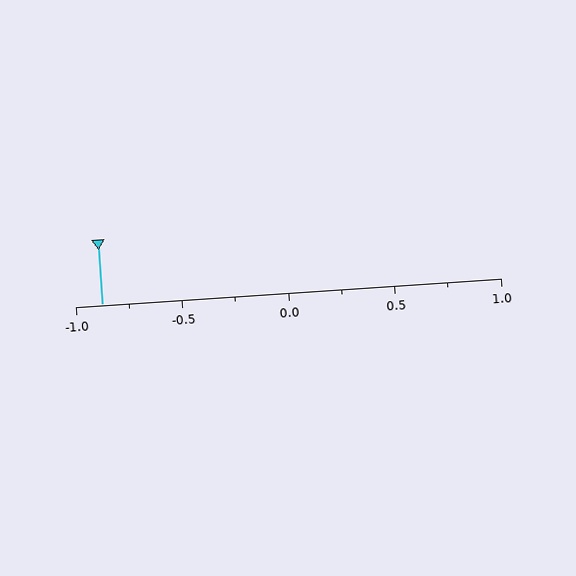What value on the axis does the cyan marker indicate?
The marker indicates approximately -0.88.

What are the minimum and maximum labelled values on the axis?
The axis runs from -1.0 to 1.0.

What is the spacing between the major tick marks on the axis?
The major ticks are spaced 0.5 apart.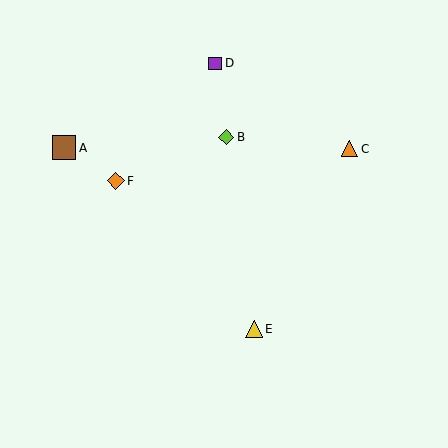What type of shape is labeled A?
Shape A is a brown square.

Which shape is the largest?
The brown square (labeled A) is the largest.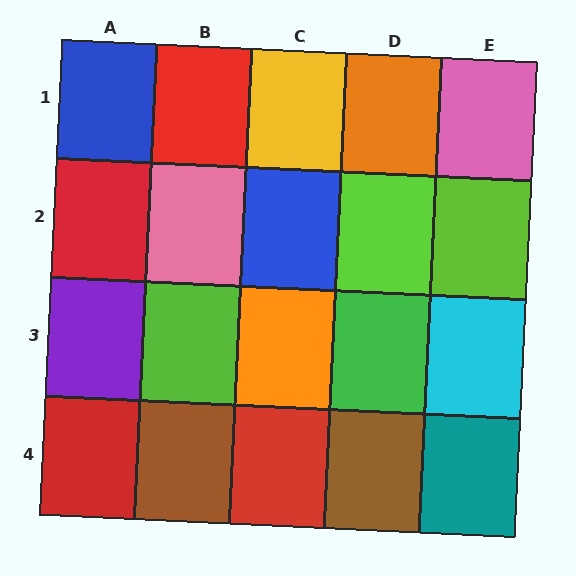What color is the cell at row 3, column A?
Purple.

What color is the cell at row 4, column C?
Red.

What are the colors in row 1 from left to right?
Blue, red, yellow, orange, pink.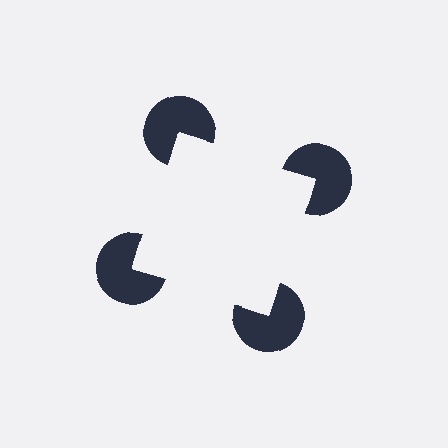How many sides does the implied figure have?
4 sides.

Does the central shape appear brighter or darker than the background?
It typically appears slightly brighter than the background, even though no actual brightness change is drawn.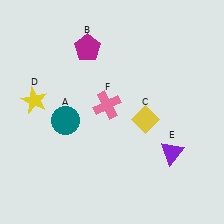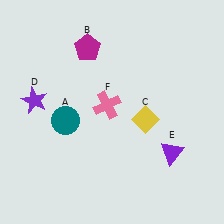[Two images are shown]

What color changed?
The star (D) changed from yellow in Image 1 to purple in Image 2.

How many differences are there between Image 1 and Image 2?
There is 1 difference between the two images.